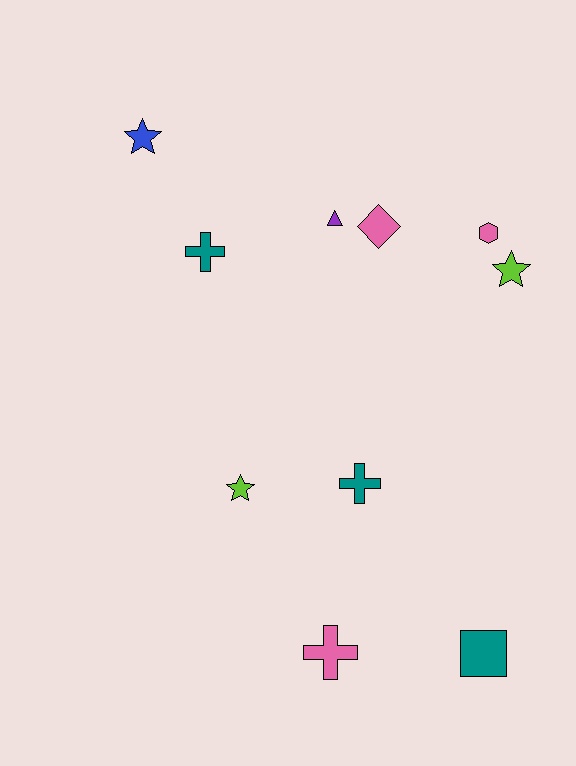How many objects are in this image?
There are 10 objects.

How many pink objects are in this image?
There are 3 pink objects.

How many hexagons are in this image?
There is 1 hexagon.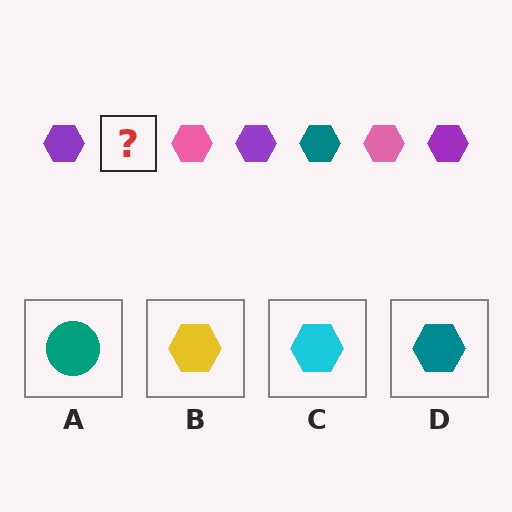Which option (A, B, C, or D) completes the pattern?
D.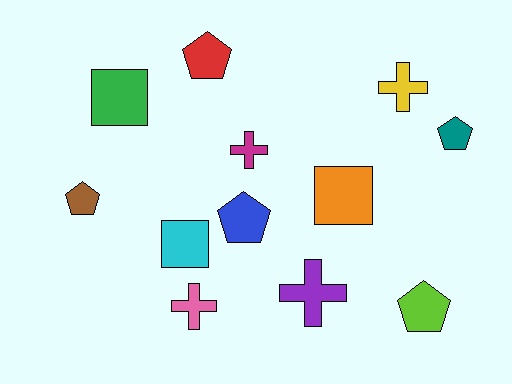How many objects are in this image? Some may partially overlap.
There are 12 objects.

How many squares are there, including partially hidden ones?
There are 3 squares.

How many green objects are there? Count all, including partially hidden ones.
There is 1 green object.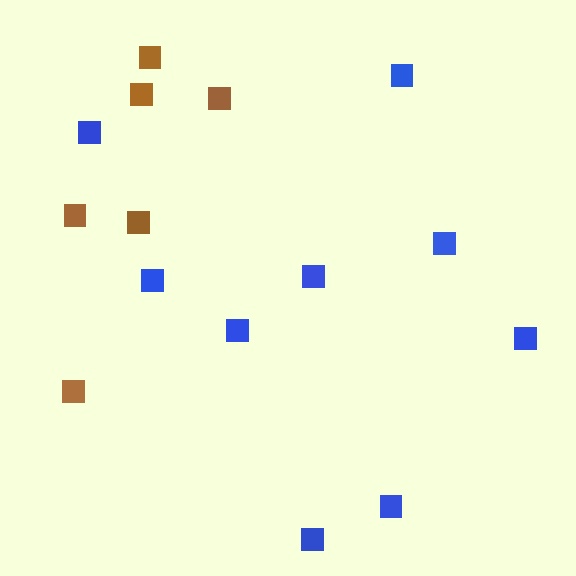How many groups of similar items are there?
There are 2 groups: one group of brown squares (6) and one group of blue squares (9).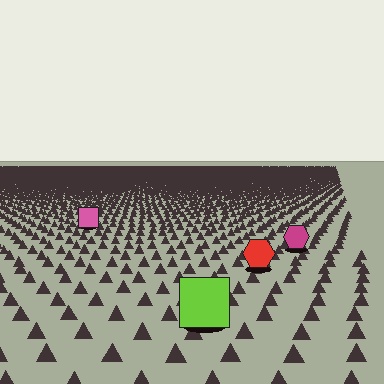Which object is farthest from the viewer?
The pink square is farthest from the viewer. It appears smaller and the ground texture around it is denser.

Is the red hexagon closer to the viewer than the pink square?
Yes. The red hexagon is closer — you can tell from the texture gradient: the ground texture is coarser near it.